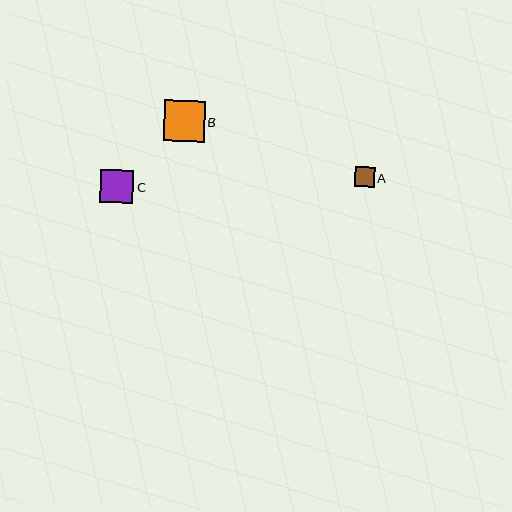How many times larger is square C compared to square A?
Square C is approximately 1.6 times the size of square A.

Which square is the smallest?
Square A is the smallest with a size of approximately 20 pixels.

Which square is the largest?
Square B is the largest with a size of approximately 41 pixels.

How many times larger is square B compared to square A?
Square B is approximately 2.0 times the size of square A.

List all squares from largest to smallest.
From largest to smallest: B, C, A.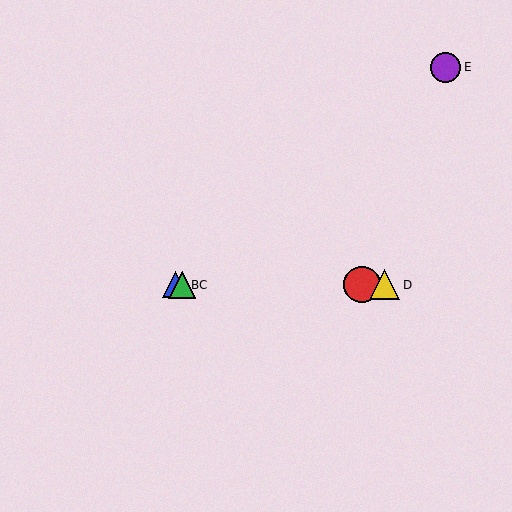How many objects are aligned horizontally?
4 objects (A, B, C, D) are aligned horizontally.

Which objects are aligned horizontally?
Objects A, B, C, D are aligned horizontally.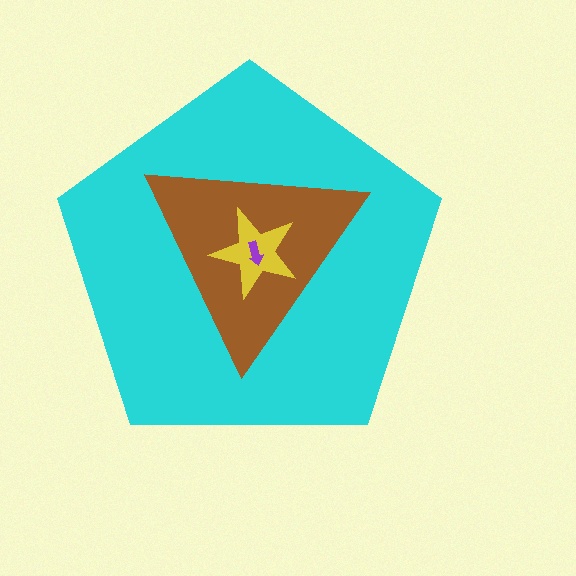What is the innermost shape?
The purple arrow.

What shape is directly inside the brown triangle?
The yellow star.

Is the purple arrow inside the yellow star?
Yes.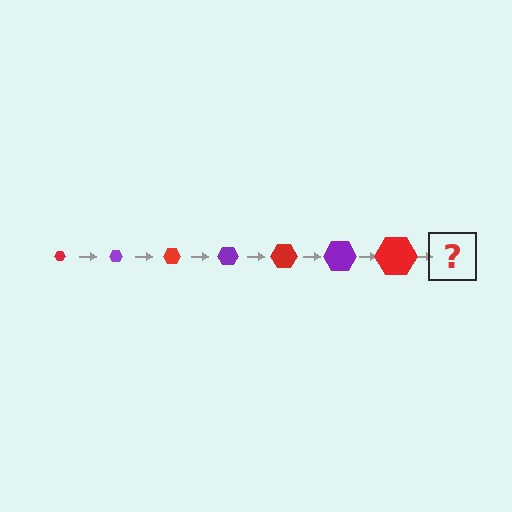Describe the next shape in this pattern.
It should be a purple hexagon, larger than the previous one.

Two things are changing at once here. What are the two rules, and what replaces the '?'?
The two rules are that the hexagon grows larger each step and the color cycles through red and purple. The '?' should be a purple hexagon, larger than the previous one.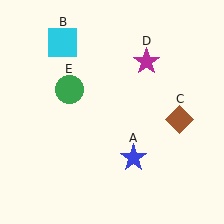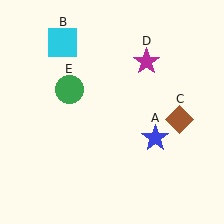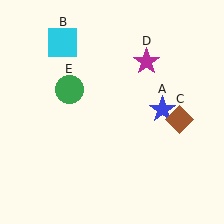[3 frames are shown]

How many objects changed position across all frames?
1 object changed position: blue star (object A).